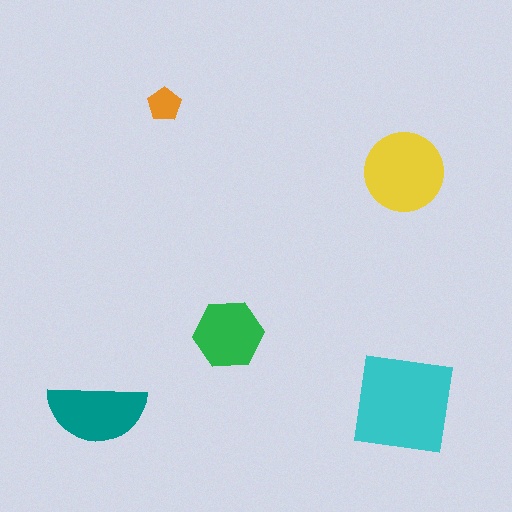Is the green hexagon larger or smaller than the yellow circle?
Smaller.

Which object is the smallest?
The orange pentagon.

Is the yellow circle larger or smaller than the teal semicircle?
Larger.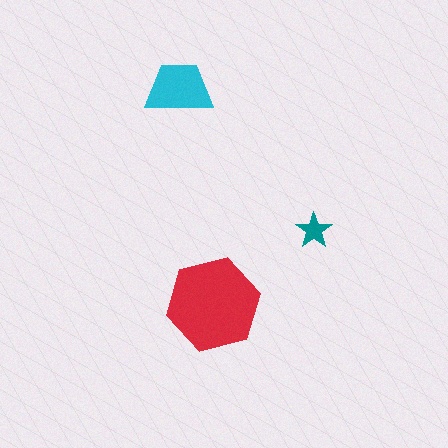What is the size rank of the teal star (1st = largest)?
3rd.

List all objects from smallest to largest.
The teal star, the cyan trapezoid, the red hexagon.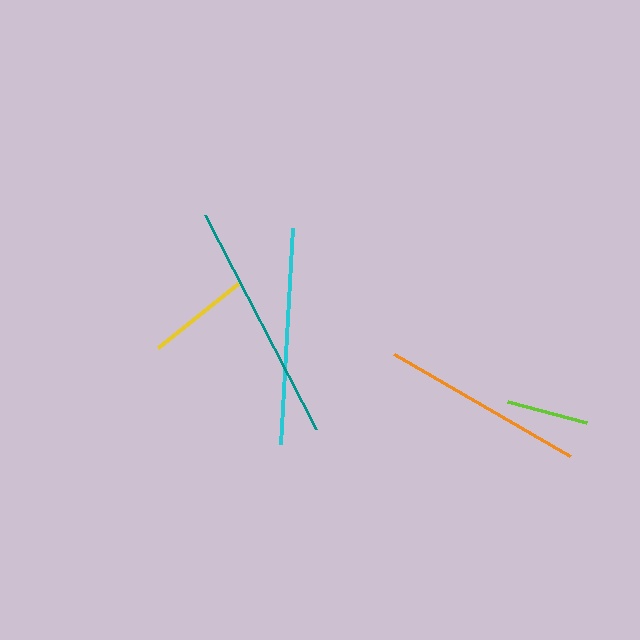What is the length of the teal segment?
The teal segment is approximately 241 pixels long.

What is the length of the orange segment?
The orange segment is approximately 204 pixels long.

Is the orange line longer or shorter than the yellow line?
The orange line is longer than the yellow line.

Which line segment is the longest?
The teal line is the longest at approximately 241 pixels.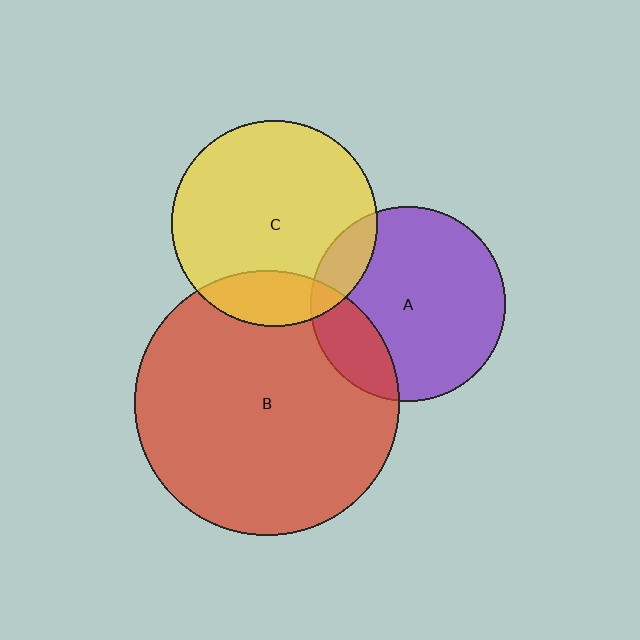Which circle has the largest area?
Circle B (red).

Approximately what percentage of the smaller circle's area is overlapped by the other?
Approximately 20%.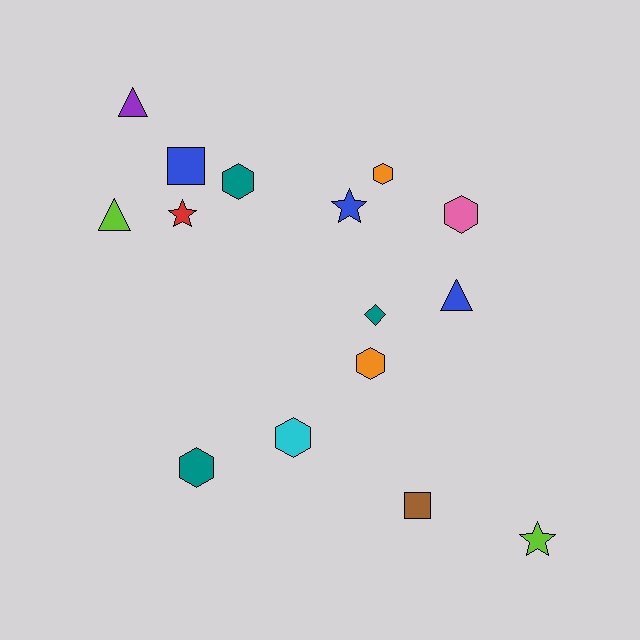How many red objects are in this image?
There is 1 red object.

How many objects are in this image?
There are 15 objects.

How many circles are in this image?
There are no circles.